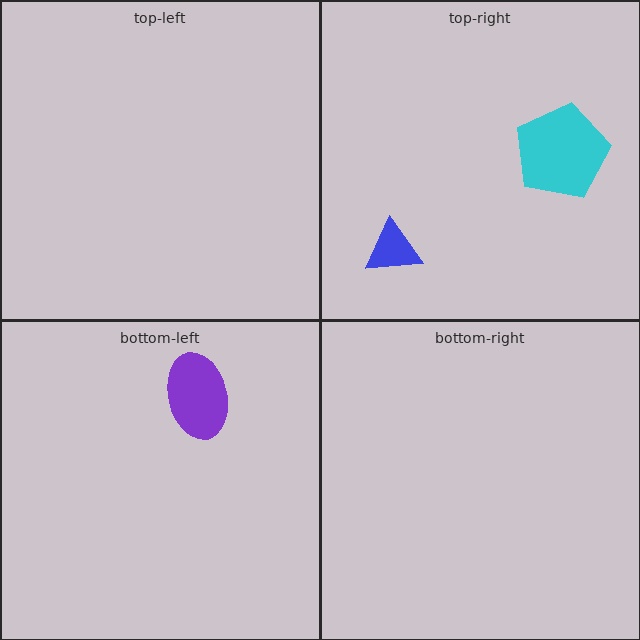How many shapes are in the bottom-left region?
1.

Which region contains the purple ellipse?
The bottom-left region.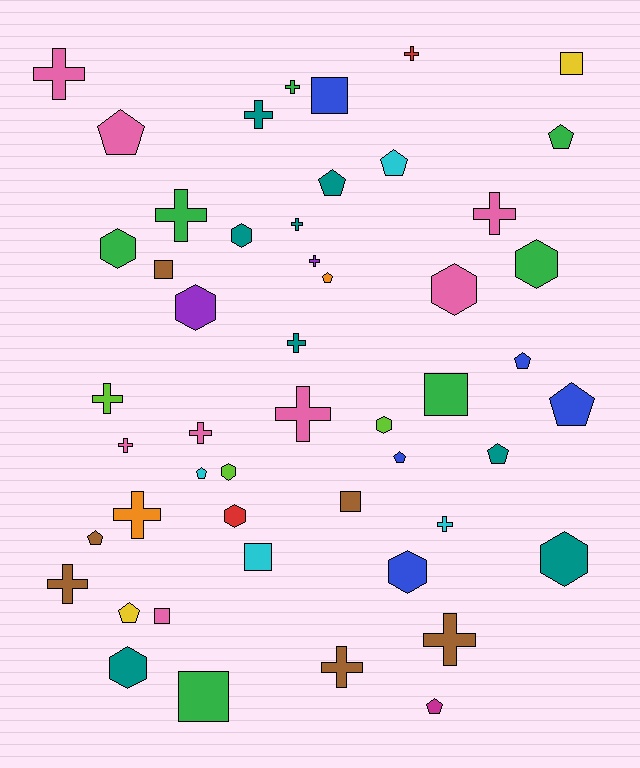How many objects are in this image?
There are 50 objects.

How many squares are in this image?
There are 8 squares.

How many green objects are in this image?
There are 7 green objects.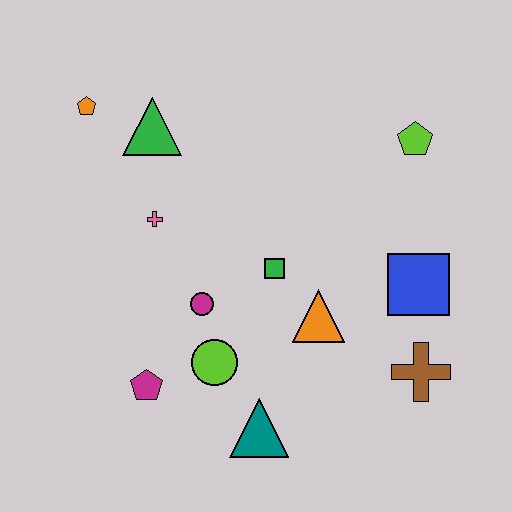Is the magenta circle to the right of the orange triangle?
No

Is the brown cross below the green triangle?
Yes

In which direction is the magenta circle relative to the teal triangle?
The magenta circle is above the teal triangle.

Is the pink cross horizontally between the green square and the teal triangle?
No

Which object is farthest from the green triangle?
The brown cross is farthest from the green triangle.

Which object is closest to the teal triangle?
The lime circle is closest to the teal triangle.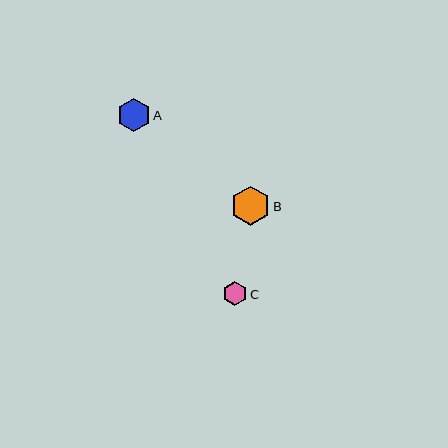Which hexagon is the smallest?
Hexagon C is the smallest with a size of approximately 24 pixels.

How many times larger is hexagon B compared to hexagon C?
Hexagon B is approximately 1.6 times the size of hexagon C.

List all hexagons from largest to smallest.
From largest to smallest: B, A, C.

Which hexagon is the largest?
Hexagon B is the largest with a size of approximately 39 pixels.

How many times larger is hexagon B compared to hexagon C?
Hexagon B is approximately 1.6 times the size of hexagon C.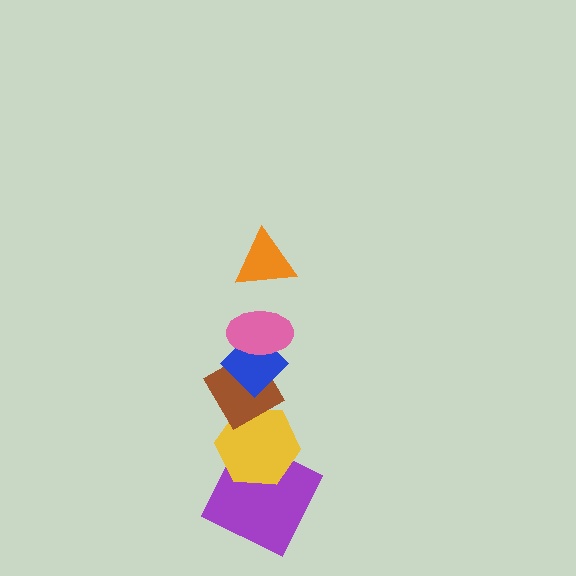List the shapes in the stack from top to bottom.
From top to bottom: the orange triangle, the pink ellipse, the blue diamond, the brown diamond, the yellow hexagon, the purple square.